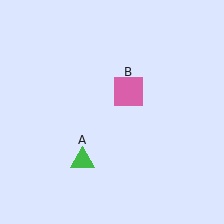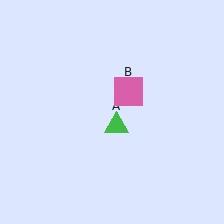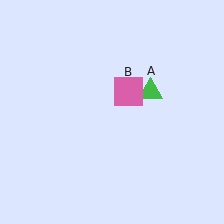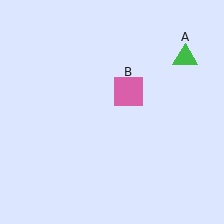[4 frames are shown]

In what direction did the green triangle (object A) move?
The green triangle (object A) moved up and to the right.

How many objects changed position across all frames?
1 object changed position: green triangle (object A).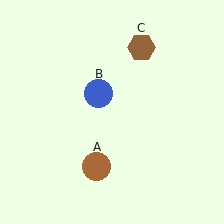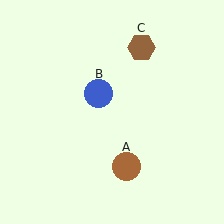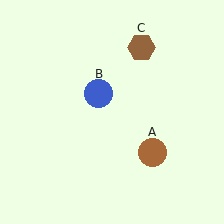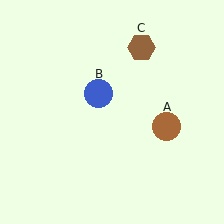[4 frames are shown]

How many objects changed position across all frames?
1 object changed position: brown circle (object A).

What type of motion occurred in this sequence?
The brown circle (object A) rotated counterclockwise around the center of the scene.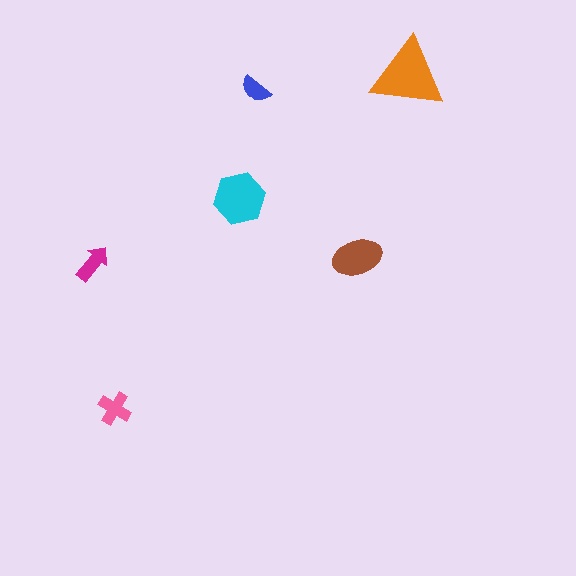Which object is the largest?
The orange triangle.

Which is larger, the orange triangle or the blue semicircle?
The orange triangle.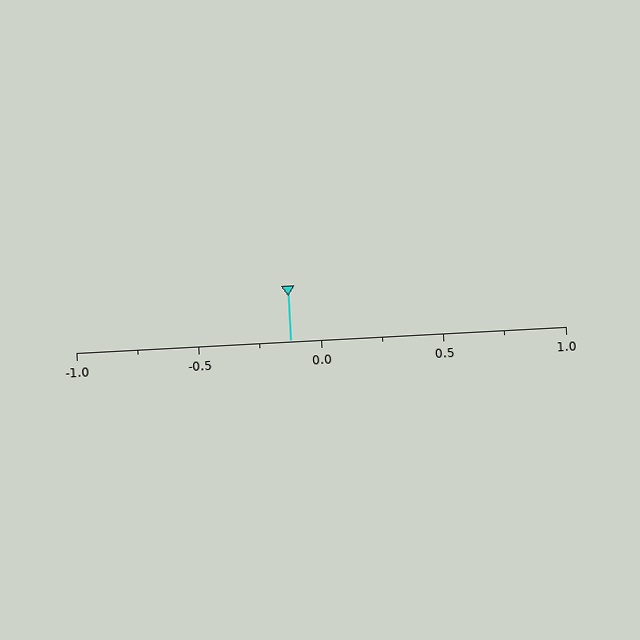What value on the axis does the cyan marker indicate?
The marker indicates approximately -0.12.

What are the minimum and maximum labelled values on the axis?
The axis runs from -1.0 to 1.0.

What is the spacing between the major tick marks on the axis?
The major ticks are spaced 0.5 apart.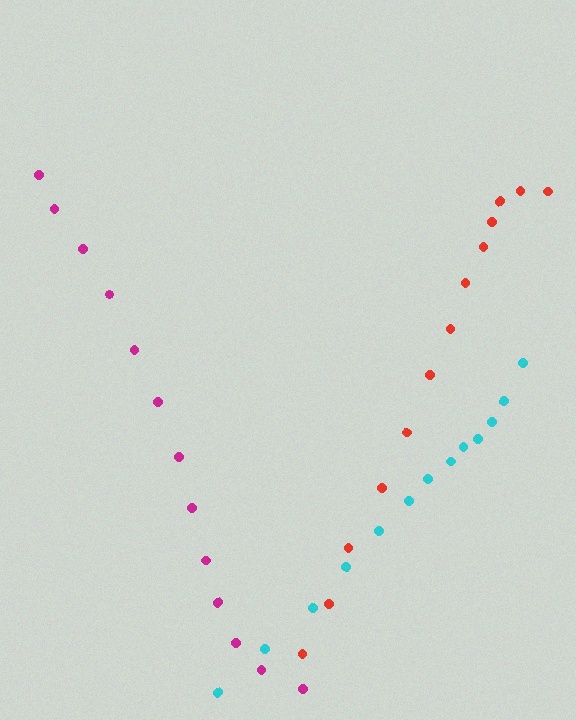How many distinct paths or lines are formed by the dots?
There are 3 distinct paths.